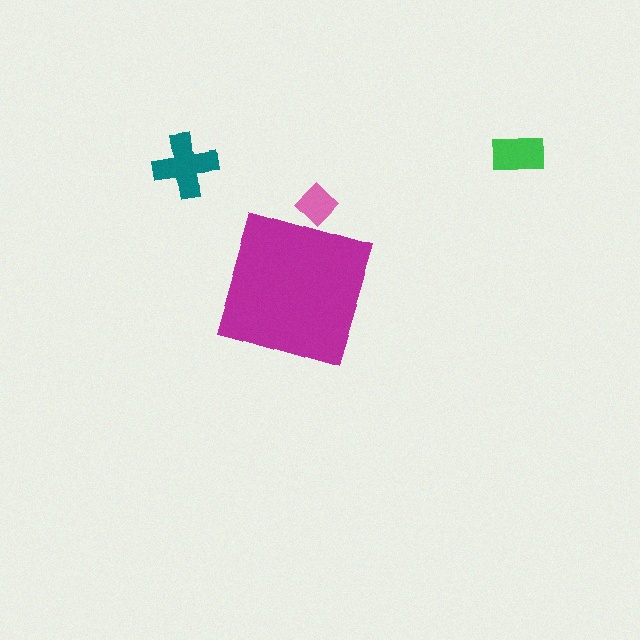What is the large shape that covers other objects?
A magenta diamond.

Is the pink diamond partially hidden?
Yes, the pink diamond is partially hidden behind the magenta diamond.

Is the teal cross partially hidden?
No, the teal cross is fully visible.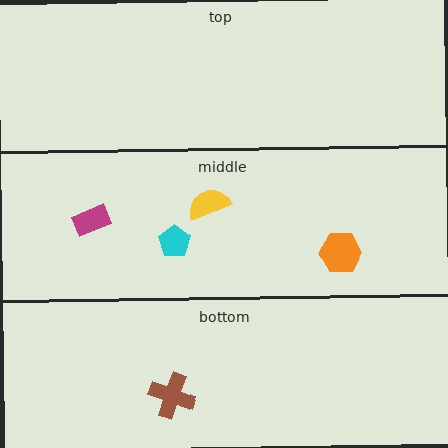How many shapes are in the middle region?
4.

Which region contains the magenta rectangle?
The middle region.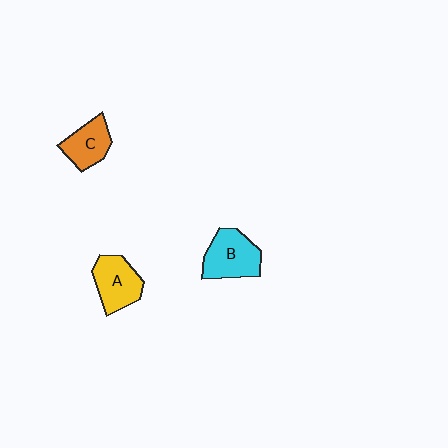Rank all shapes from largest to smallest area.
From largest to smallest: B (cyan), A (yellow), C (orange).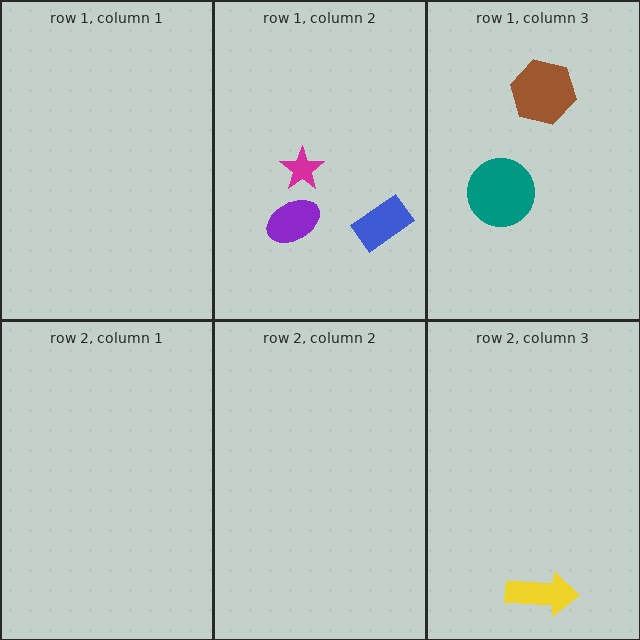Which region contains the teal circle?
The row 1, column 3 region.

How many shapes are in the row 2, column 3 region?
1.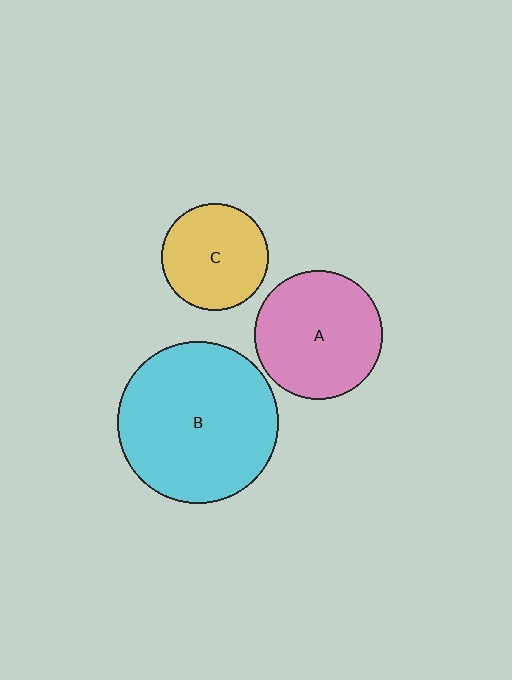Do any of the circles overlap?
No, none of the circles overlap.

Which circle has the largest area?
Circle B (cyan).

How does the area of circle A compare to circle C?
Approximately 1.4 times.